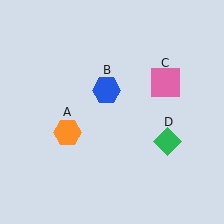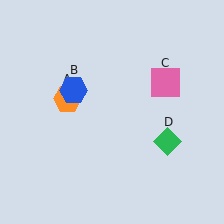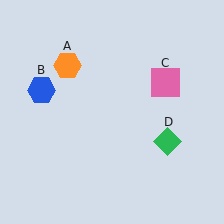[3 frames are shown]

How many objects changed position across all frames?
2 objects changed position: orange hexagon (object A), blue hexagon (object B).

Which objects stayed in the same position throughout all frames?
Pink square (object C) and green diamond (object D) remained stationary.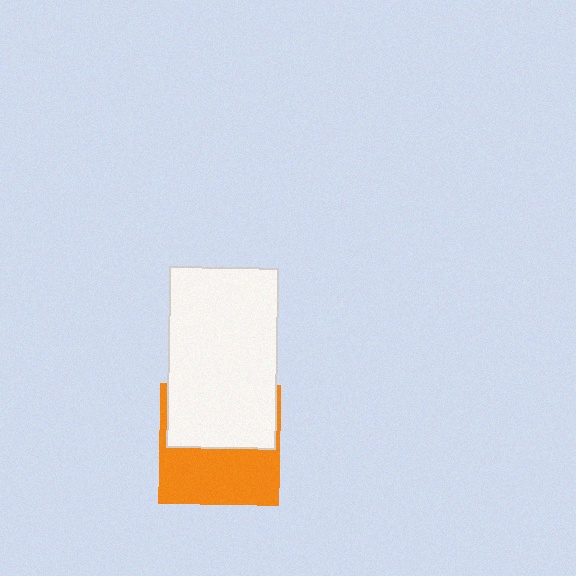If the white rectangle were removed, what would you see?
You would see the complete orange square.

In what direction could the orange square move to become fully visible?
The orange square could move down. That would shift it out from behind the white rectangle entirely.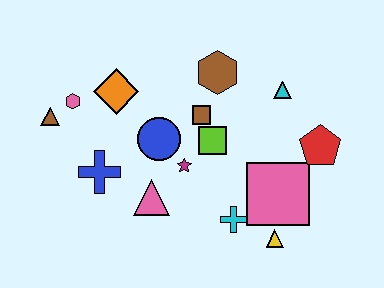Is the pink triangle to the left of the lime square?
Yes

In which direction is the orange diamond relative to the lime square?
The orange diamond is to the left of the lime square.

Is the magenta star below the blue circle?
Yes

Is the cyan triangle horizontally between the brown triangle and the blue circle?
No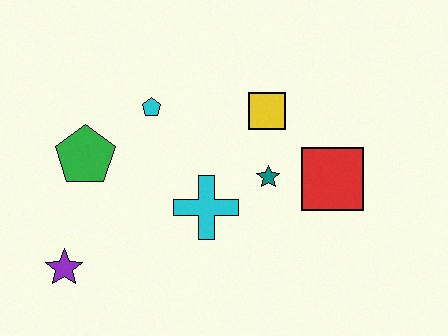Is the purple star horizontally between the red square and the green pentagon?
No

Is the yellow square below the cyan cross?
No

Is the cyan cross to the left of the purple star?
No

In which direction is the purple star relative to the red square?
The purple star is to the left of the red square.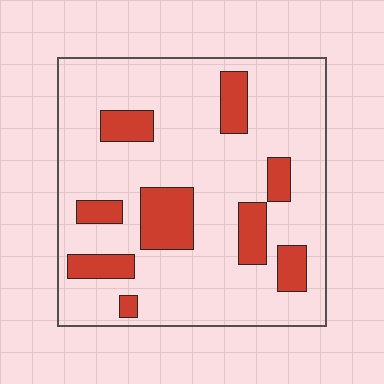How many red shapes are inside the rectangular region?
9.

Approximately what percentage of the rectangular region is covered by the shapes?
Approximately 20%.